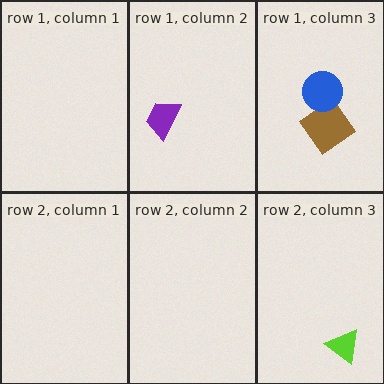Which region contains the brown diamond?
The row 1, column 3 region.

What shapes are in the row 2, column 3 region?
The lime triangle.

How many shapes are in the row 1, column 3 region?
2.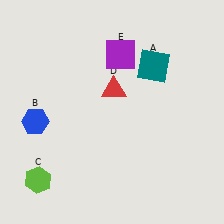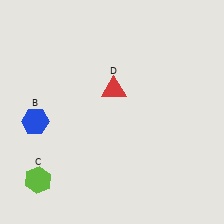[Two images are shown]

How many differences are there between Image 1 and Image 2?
There are 2 differences between the two images.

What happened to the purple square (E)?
The purple square (E) was removed in Image 2. It was in the top-right area of Image 1.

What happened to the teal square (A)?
The teal square (A) was removed in Image 2. It was in the top-right area of Image 1.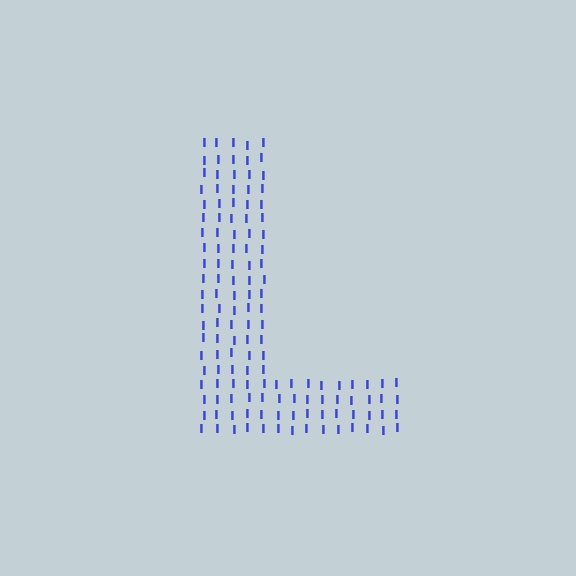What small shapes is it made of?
It is made of small letter I's.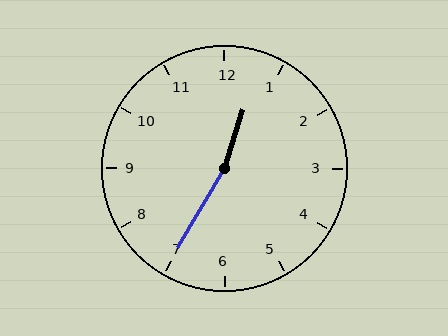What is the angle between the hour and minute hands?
Approximately 168 degrees.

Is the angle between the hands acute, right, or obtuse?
It is obtuse.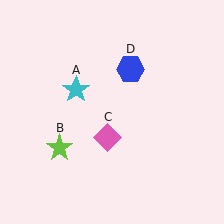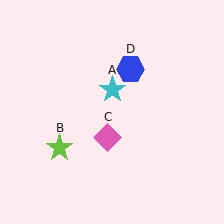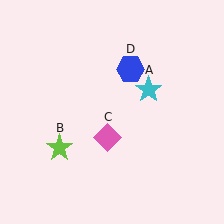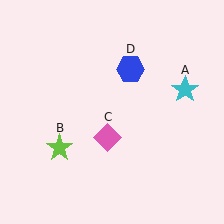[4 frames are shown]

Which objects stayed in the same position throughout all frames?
Lime star (object B) and pink diamond (object C) and blue hexagon (object D) remained stationary.